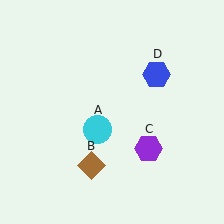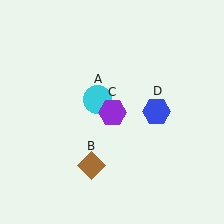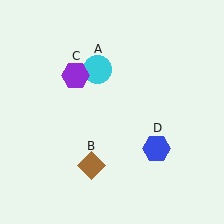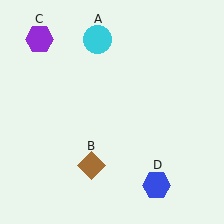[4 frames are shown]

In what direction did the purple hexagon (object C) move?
The purple hexagon (object C) moved up and to the left.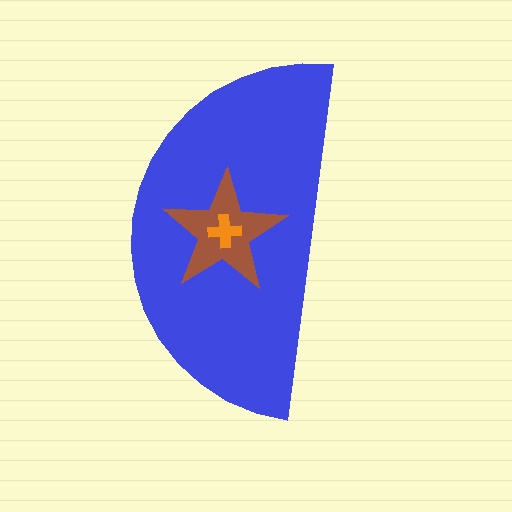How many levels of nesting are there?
3.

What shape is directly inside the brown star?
The orange cross.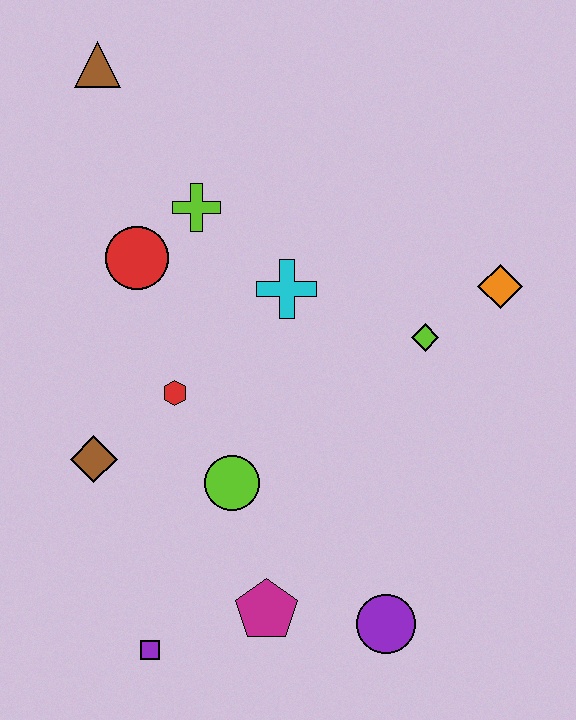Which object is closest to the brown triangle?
The lime cross is closest to the brown triangle.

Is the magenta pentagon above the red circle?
No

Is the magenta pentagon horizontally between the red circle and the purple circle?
Yes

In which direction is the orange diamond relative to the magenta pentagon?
The orange diamond is above the magenta pentagon.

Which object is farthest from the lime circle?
The brown triangle is farthest from the lime circle.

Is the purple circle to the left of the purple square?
No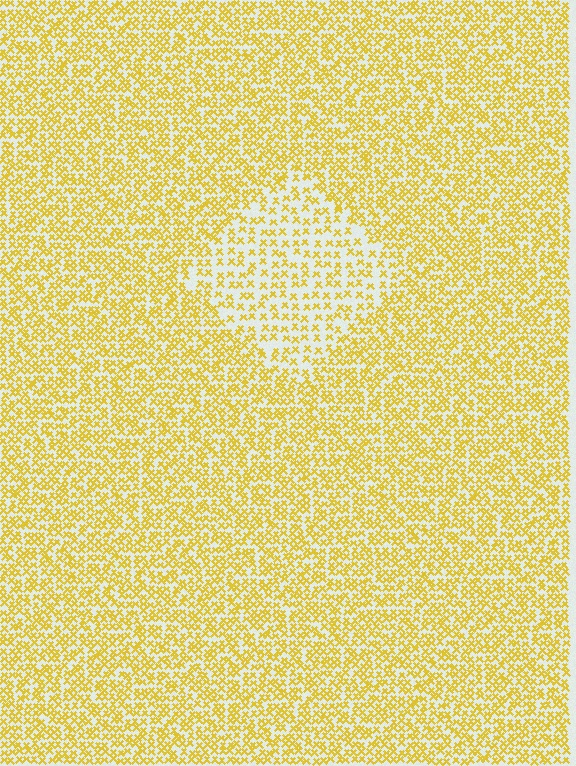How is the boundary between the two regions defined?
The boundary is defined by a change in element density (approximately 1.9x ratio). All elements are the same color, size, and shape.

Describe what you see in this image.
The image contains small yellow elements arranged at two different densities. A diamond-shaped region is visible where the elements are less densely packed than the surrounding area.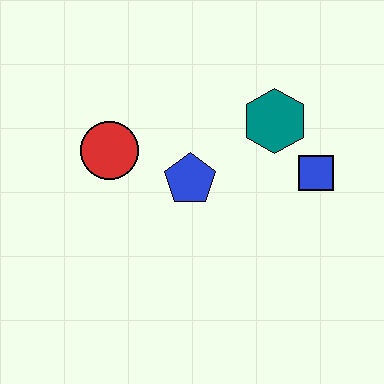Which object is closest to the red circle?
The blue pentagon is closest to the red circle.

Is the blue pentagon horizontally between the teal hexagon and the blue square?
No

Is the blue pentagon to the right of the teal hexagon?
No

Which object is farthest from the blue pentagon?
The blue square is farthest from the blue pentagon.